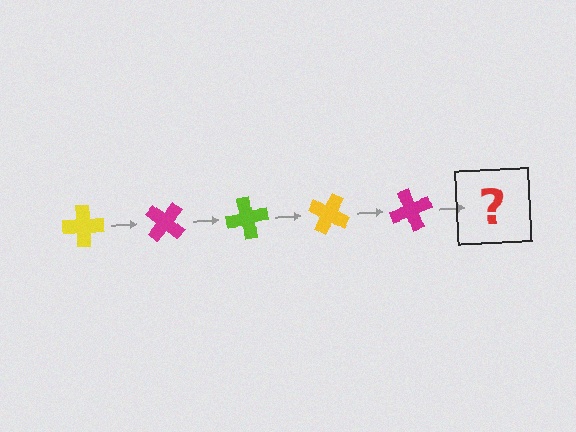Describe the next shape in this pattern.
It should be a lime cross, rotated 200 degrees from the start.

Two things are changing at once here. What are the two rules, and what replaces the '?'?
The two rules are that it rotates 40 degrees each step and the color cycles through yellow, magenta, and lime. The '?' should be a lime cross, rotated 200 degrees from the start.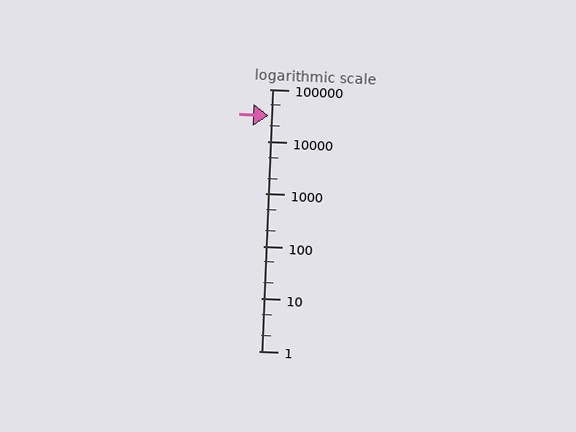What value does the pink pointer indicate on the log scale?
The pointer indicates approximately 31000.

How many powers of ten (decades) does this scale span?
The scale spans 5 decades, from 1 to 100000.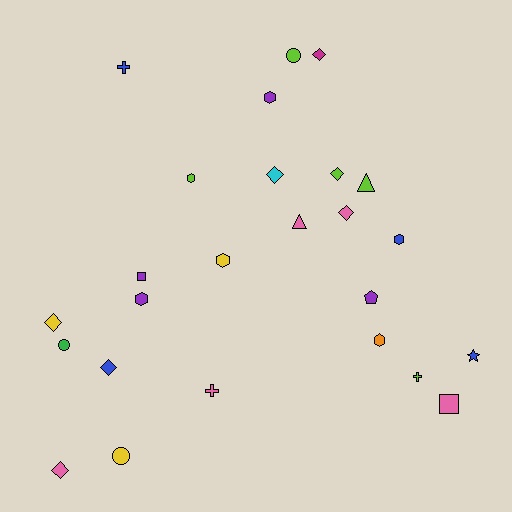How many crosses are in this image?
There are 3 crosses.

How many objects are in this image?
There are 25 objects.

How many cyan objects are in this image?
There is 1 cyan object.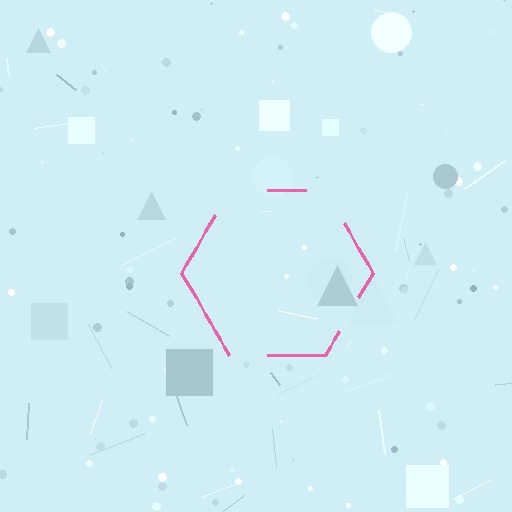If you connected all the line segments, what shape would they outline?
They would outline a hexagon.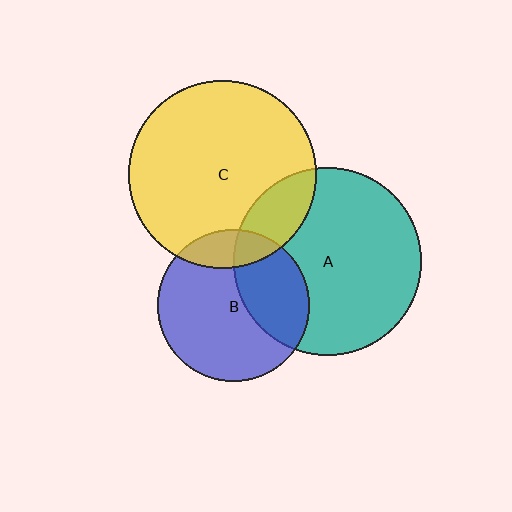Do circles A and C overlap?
Yes.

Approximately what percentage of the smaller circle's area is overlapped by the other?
Approximately 15%.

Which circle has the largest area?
Circle A (teal).